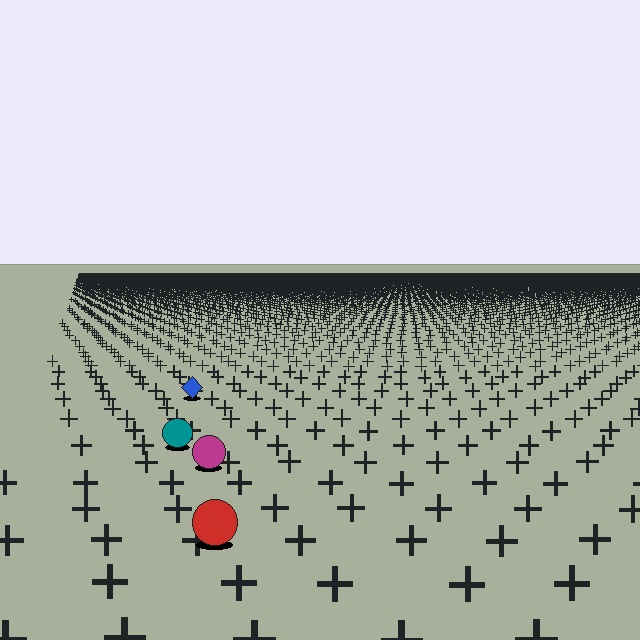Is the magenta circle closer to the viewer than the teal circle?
Yes. The magenta circle is closer — you can tell from the texture gradient: the ground texture is coarser near it.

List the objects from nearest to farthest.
From nearest to farthest: the red circle, the magenta circle, the teal circle, the blue diamond.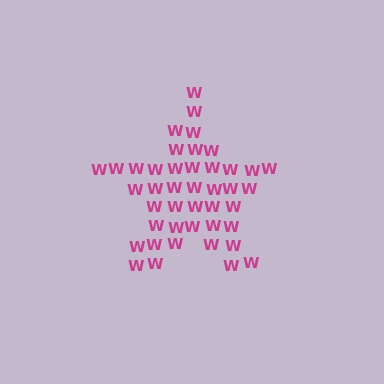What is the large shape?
The large shape is a star.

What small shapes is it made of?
It is made of small letter W's.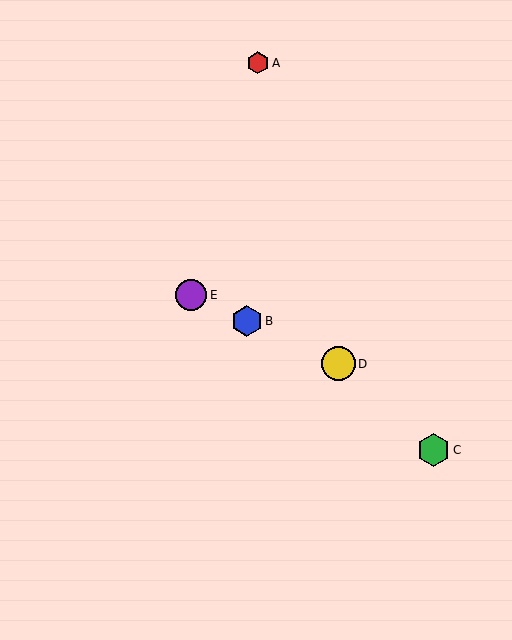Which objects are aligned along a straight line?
Objects B, D, E are aligned along a straight line.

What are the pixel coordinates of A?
Object A is at (258, 63).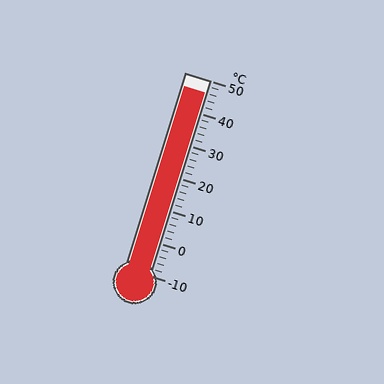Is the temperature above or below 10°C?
The temperature is above 10°C.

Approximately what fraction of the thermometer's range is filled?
The thermometer is filled to approximately 95% of its range.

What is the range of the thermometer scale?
The thermometer scale ranges from -10°C to 50°C.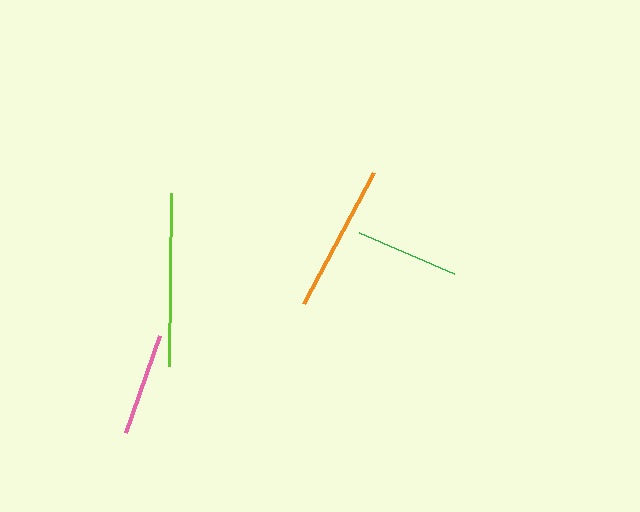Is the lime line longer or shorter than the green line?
The lime line is longer than the green line.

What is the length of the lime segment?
The lime segment is approximately 172 pixels long.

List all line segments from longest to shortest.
From longest to shortest: lime, orange, green, pink.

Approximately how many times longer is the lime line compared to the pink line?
The lime line is approximately 1.7 times the length of the pink line.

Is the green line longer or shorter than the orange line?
The orange line is longer than the green line.